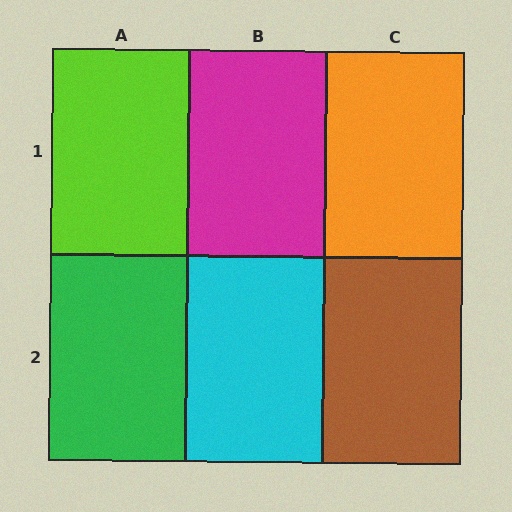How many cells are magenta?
1 cell is magenta.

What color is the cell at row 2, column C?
Brown.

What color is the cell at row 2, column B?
Cyan.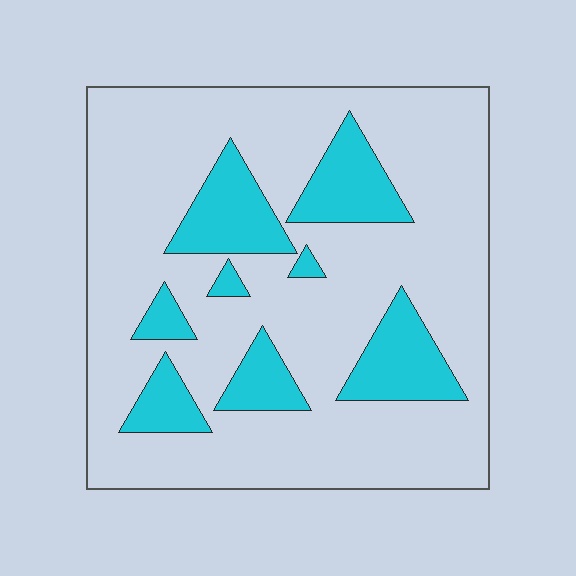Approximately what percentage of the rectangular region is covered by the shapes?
Approximately 20%.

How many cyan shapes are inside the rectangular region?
8.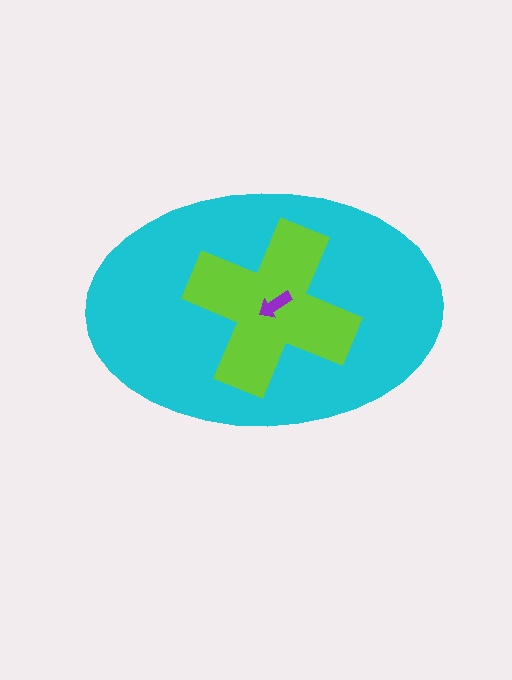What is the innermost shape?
The purple arrow.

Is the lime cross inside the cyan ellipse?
Yes.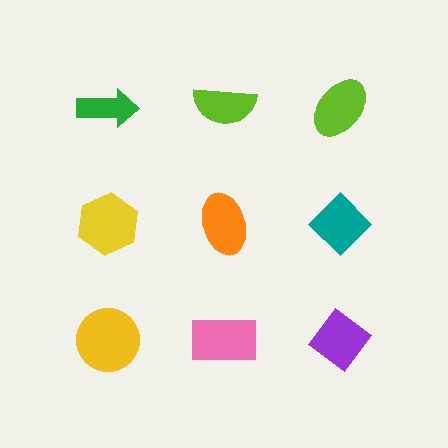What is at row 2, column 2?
An orange ellipse.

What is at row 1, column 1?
A green arrow.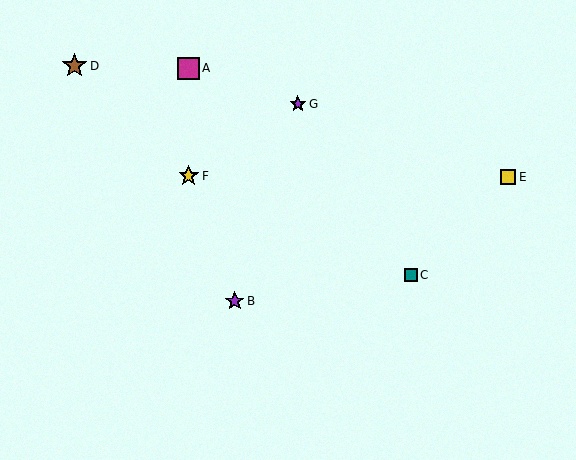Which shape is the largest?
The brown star (labeled D) is the largest.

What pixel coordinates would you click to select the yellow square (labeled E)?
Click at (508, 177) to select the yellow square E.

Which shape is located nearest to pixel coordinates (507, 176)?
The yellow square (labeled E) at (508, 177) is nearest to that location.